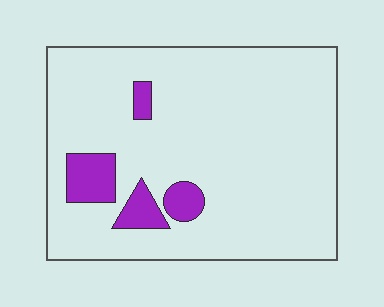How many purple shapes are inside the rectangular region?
4.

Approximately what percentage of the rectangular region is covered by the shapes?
Approximately 10%.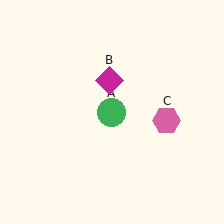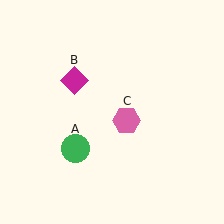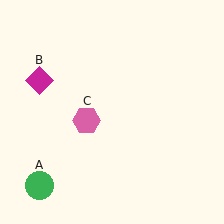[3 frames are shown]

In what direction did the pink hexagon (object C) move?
The pink hexagon (object C) moved left.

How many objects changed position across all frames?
3 objects changed position: green circle (object A), magenta diamond (object B), pink hexagon (object C).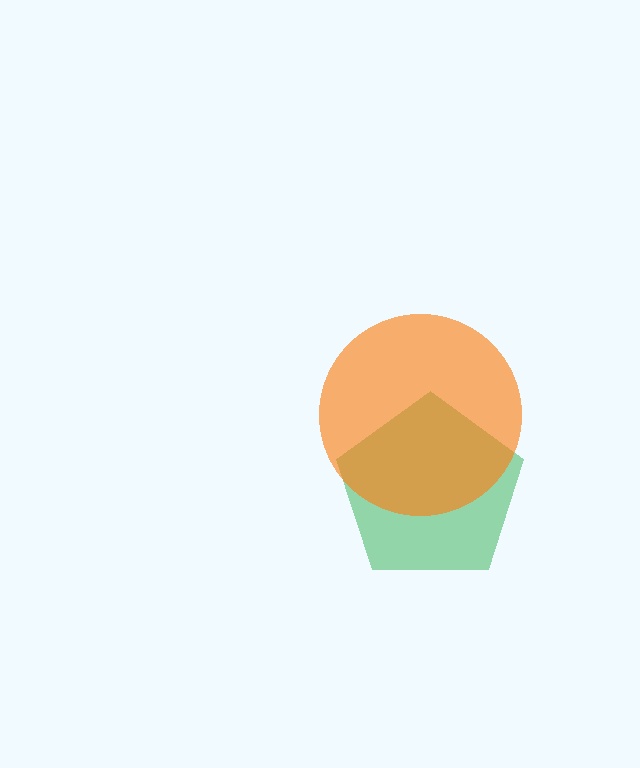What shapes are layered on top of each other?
The layered shapes are: a green pentagon, an orange circle.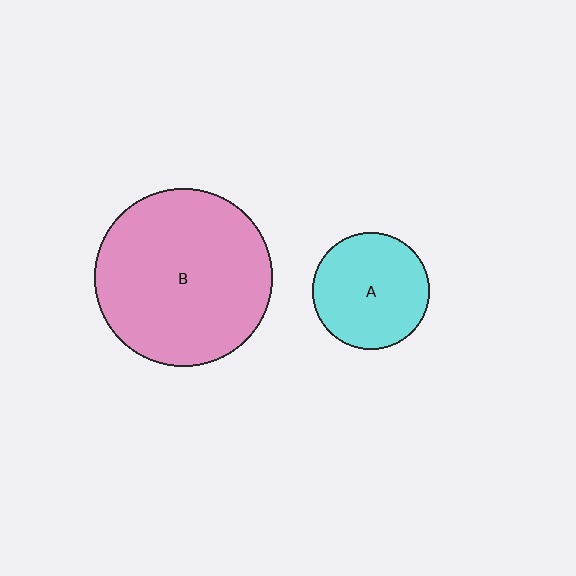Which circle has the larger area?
Circle B (pink).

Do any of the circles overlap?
No, none of the circles overlap.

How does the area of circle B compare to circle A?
Approximately 2.3 times.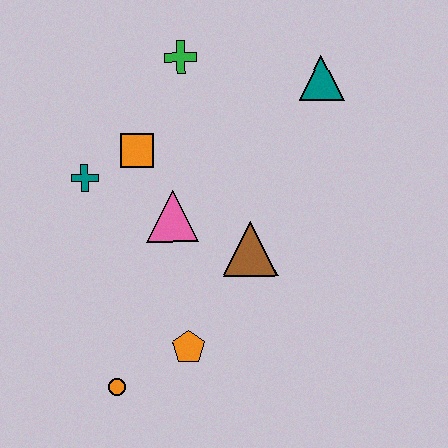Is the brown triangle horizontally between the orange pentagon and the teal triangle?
Yes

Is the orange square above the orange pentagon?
Yes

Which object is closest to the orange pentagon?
The orange circle is closest to the orange pentagon.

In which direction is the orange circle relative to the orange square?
The orange circle is below the orange square.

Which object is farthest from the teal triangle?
The orange circle is farthest from the teal triangle.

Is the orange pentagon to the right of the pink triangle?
Yes